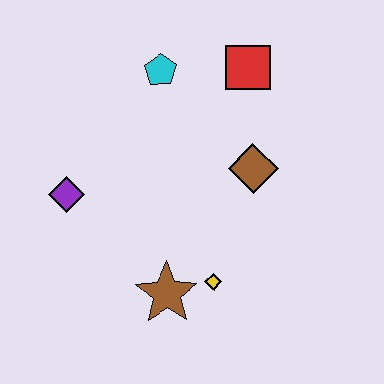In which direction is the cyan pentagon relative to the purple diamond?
The cyan pentagon is above the purple diamond.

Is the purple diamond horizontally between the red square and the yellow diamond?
No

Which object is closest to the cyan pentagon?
The red square is closest to the cyan pentagon.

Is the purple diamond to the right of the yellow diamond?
No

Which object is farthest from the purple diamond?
The red square is farthest from the purple diamond.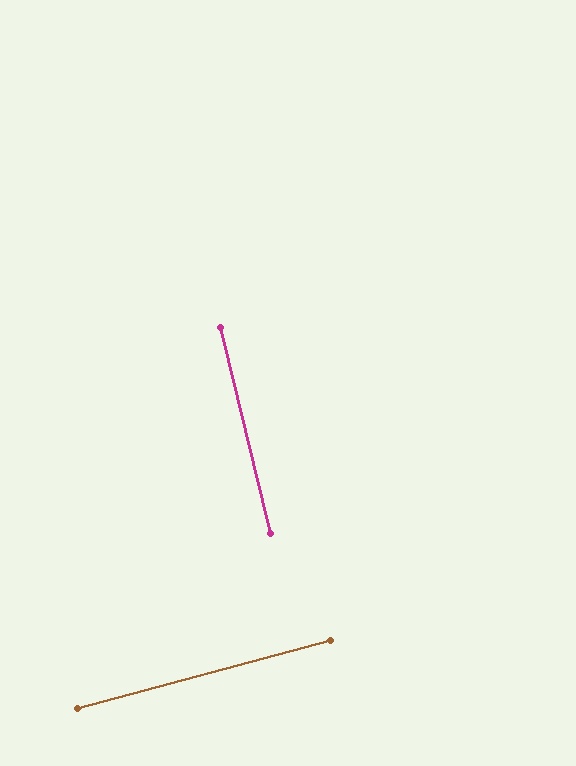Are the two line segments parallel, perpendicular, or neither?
Perpendicular — they meet at approximately 89°.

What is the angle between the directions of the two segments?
Approximately 89 degrees.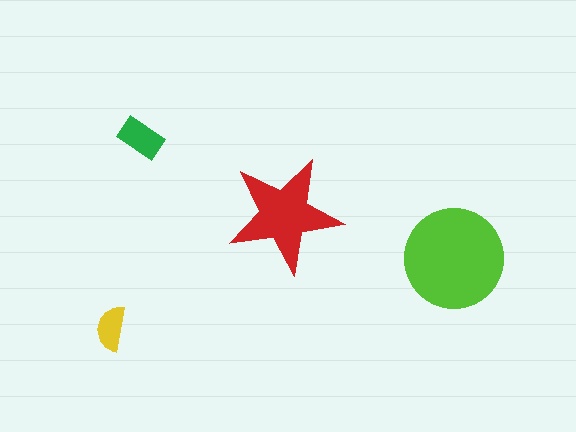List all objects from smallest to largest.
The yellow semicircle, the green rectangle, the red star, the lime circle.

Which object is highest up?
The green rectangle is topmost.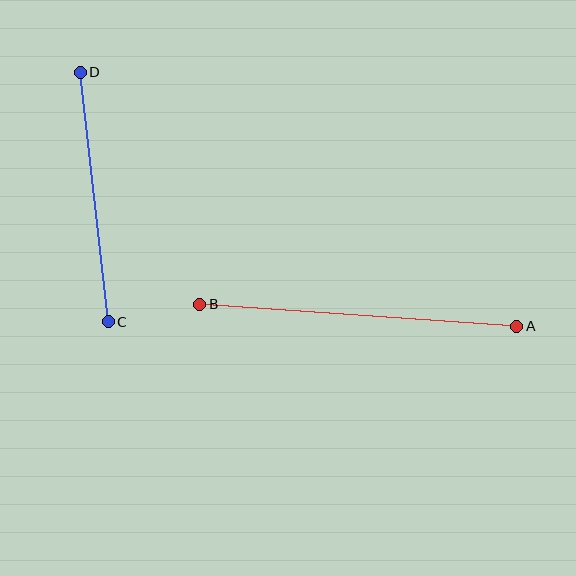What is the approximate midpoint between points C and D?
The midpoint is at approximately (94, 197) pixels.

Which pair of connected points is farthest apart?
Points A and B are farthest apart.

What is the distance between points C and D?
The distance is approximately 251 pixels.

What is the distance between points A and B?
The distance is approximately 318 pixels.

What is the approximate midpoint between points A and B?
The midpoint is at approximately (358, 315) pixels.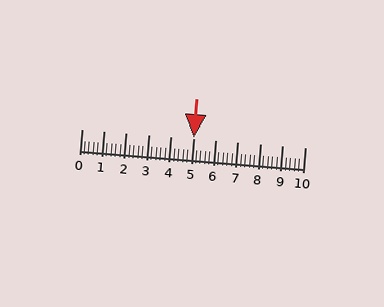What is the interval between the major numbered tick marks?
The major tick marks are spaced 1 units apart.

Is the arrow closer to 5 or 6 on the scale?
The arrow is closer to 5.